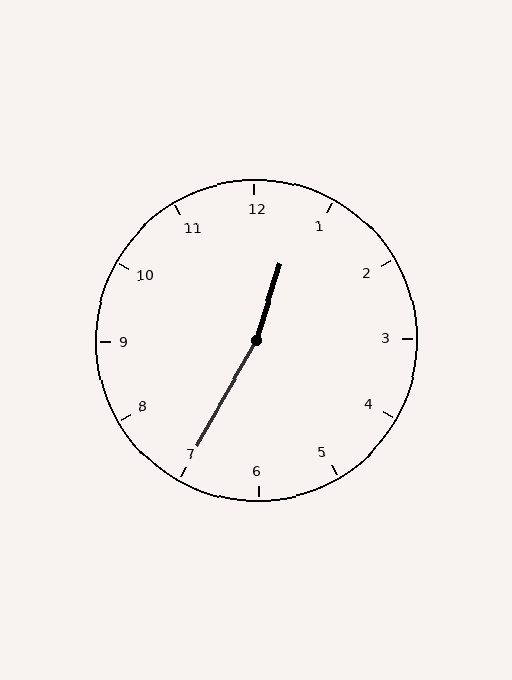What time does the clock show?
12:35.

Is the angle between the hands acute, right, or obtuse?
It is obtuse.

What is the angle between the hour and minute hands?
Approximately 168 degrees.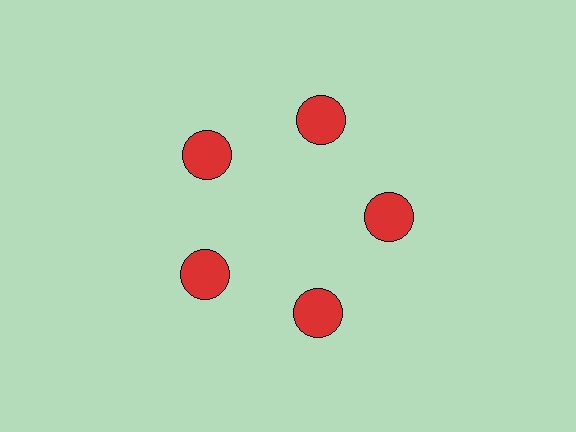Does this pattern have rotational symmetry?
Yes, this pattern has 5-fold rotational symmetry. It looks the same after rotating 72 degrees around the center.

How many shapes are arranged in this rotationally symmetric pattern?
There are 5 shapes, arranged in 5 groups of 1.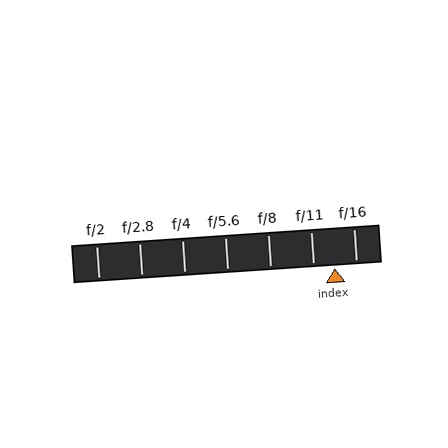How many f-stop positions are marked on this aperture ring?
There are 7 f-stop positions marked.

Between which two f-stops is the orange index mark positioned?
The index mark is between f/11 and f/16.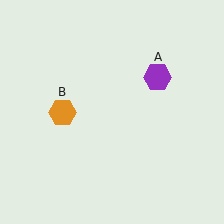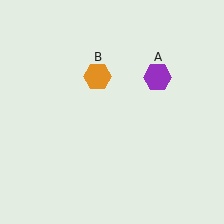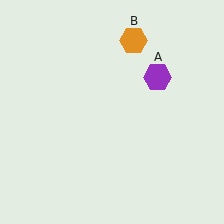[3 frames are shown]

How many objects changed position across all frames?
1 object changed position: orange hexagon (object B).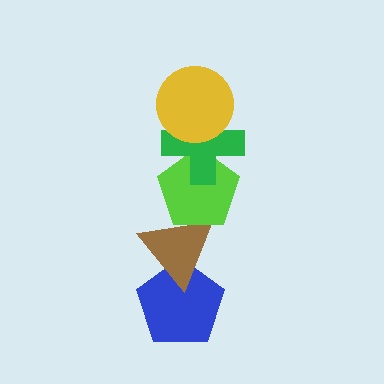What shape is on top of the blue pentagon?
The brown triangle is on top of the blue pentagon.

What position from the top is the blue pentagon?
The blue pentagon is 5th from the top.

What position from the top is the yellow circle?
The yellow circle is 1st from the top.